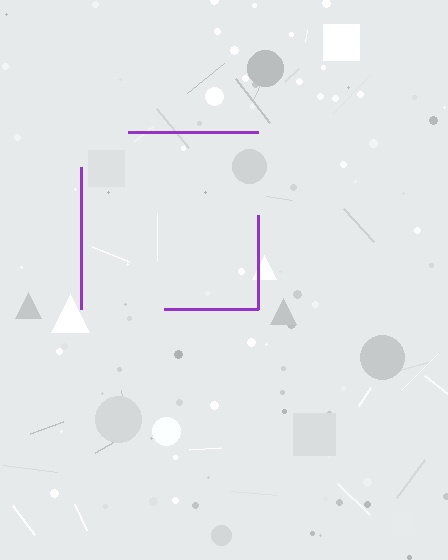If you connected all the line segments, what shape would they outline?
They would outline a square.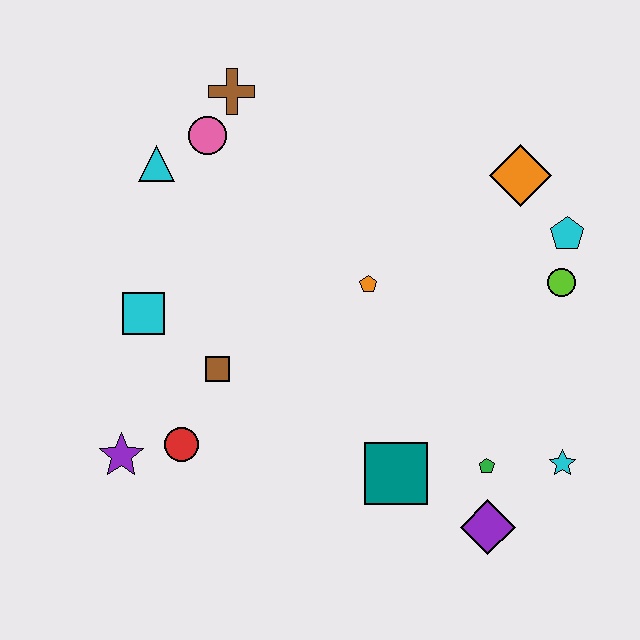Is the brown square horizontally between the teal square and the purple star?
Yes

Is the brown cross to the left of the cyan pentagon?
Yes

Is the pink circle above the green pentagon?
Yes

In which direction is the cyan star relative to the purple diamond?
The cyan star is to the right of the purple diamond.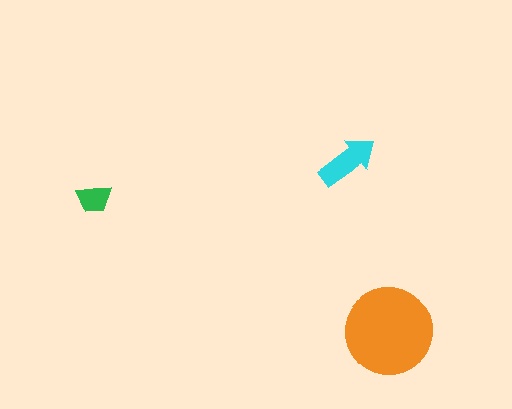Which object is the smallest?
The green trapezoid.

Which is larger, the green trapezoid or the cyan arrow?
The cyan arrow.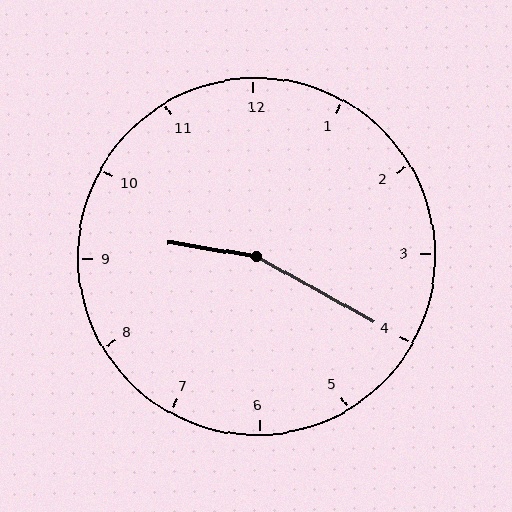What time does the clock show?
9:20.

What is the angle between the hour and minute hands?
Approximately 160 degrees.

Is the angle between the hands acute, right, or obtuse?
It is obtuse.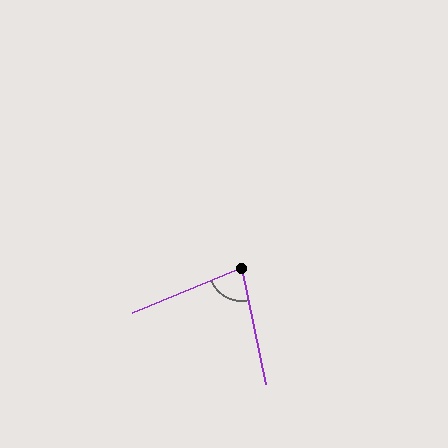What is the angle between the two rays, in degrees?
Approximately 79 degrees.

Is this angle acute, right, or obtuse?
It is acute.